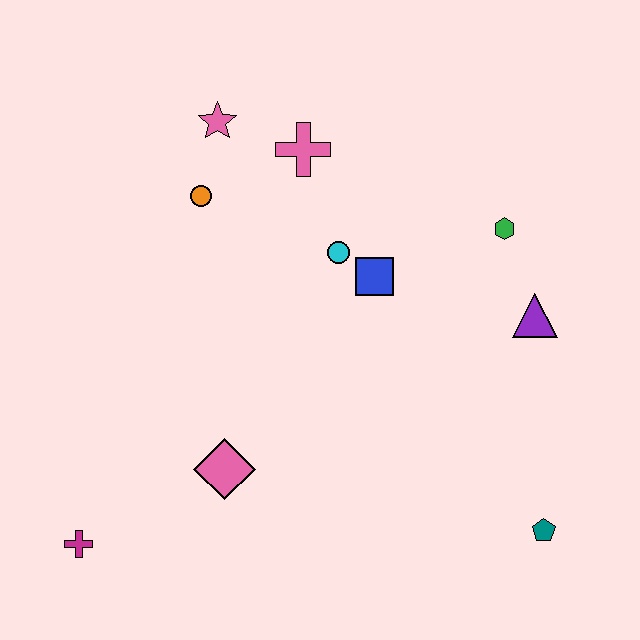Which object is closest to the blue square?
The cyan circle is closest to the blue square.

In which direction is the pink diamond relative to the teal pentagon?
The pink diamond is to the left of the teal pentagon.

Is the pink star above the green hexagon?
Yes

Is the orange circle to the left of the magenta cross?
No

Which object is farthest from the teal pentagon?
The pink star is farthest from the teal pentagon.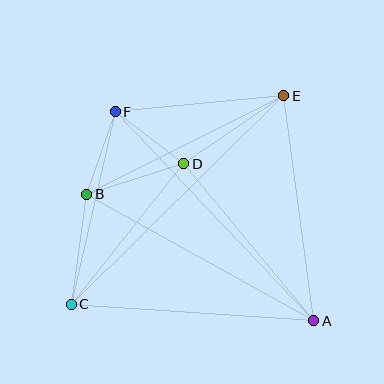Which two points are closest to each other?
Points D and F are closest to each other.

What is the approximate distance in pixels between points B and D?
The distance between B and D is approximately 102 pixels.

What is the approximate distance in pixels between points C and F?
The distance between C and F is approximately 198 pixels.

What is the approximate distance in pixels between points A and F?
The distance between A and F is approximately 289 pixels.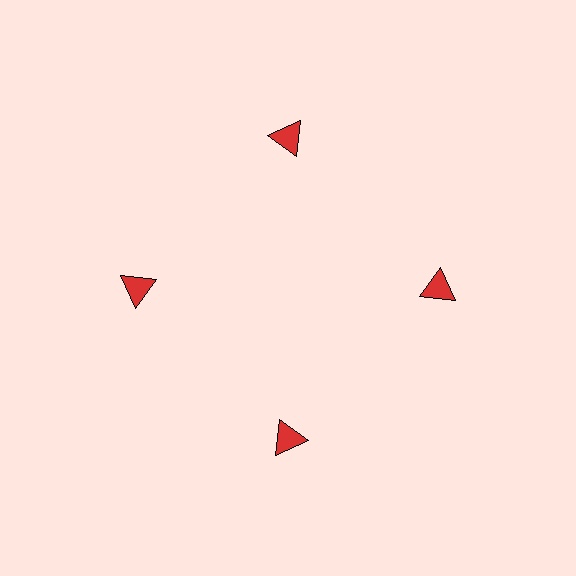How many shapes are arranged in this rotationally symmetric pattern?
There are 4 shapes, arranged in 4 groups of 1.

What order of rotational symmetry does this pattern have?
This pattern has 4-fold rotational symmetry.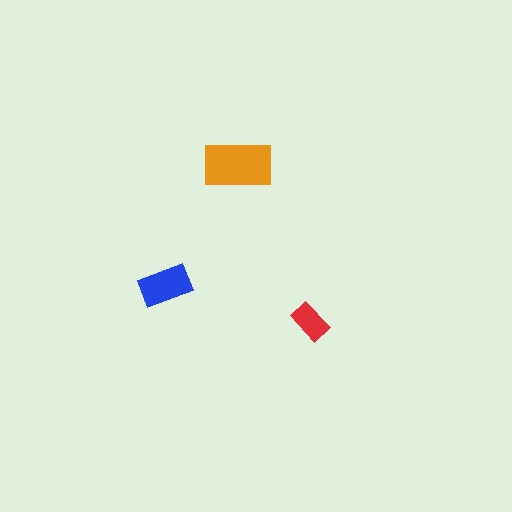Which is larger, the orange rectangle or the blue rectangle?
The orange one.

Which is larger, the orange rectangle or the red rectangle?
The orange one.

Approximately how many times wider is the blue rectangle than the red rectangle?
About 1.5 times wider.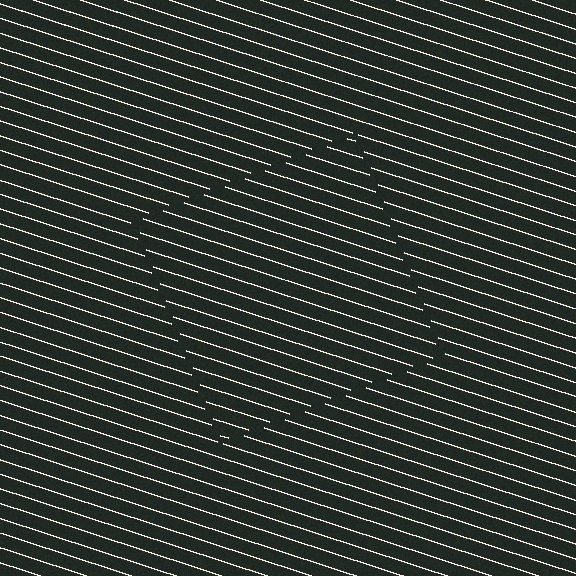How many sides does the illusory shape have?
4 sides — the line-ends trace a square.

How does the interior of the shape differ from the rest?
The interior of the shape contains the same grating, shifted by half a period — the contour is defined by the phase discontinuity where line-ends from the inner and outer gratings abut.